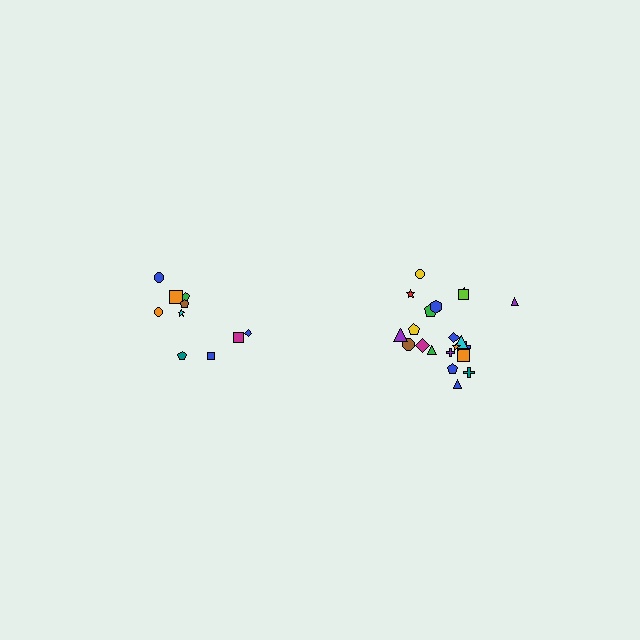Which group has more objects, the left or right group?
The right group.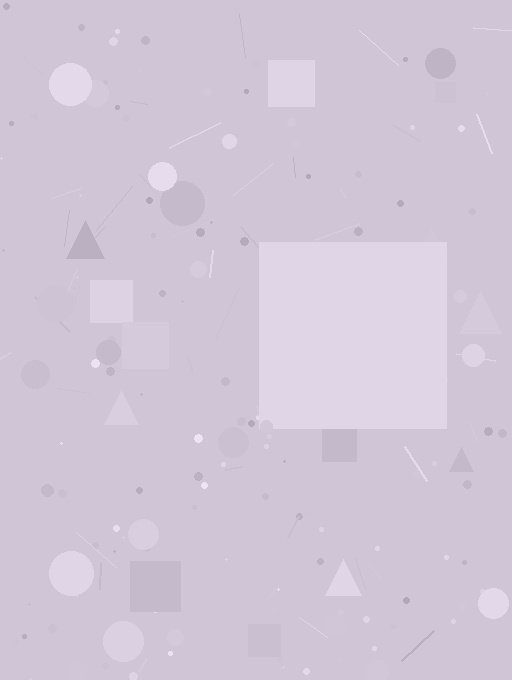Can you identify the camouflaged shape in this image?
The camouflaged shape is a square.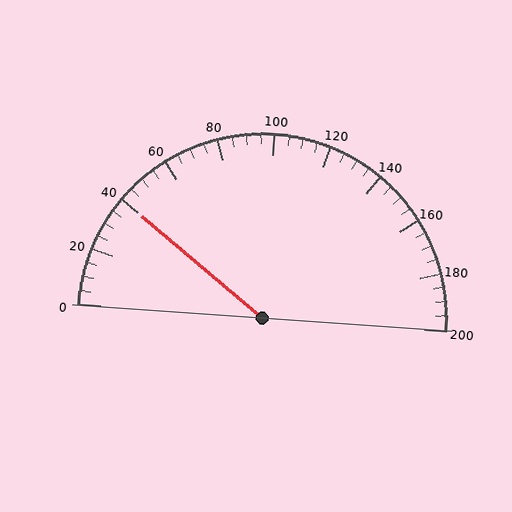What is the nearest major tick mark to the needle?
The nearest major tick mark is 40.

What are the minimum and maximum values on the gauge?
The gauge ranges from 0 to 200.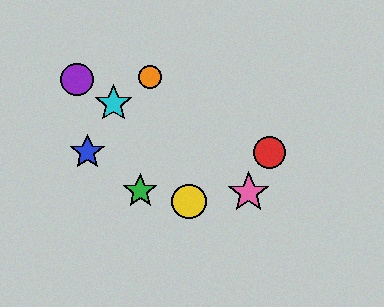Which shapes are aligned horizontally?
The red circle, the blue star are aligned horizontally.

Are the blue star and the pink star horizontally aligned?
No, the blue star is at y≈152 and the pink star is at y≈193.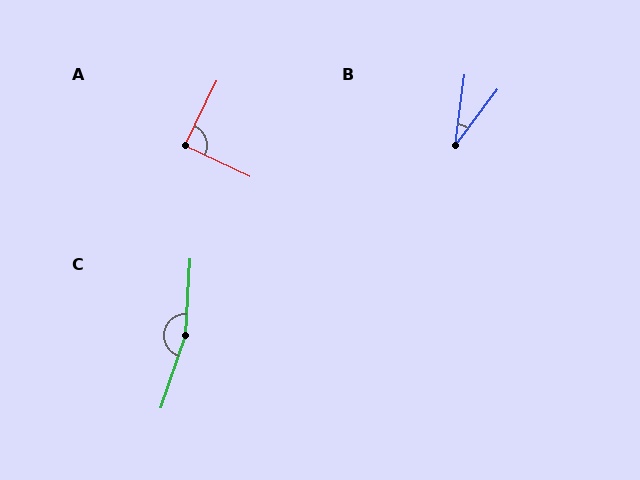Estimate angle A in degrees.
Approximately 89 degrees.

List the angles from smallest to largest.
B (30°), A (89°), C (165°).